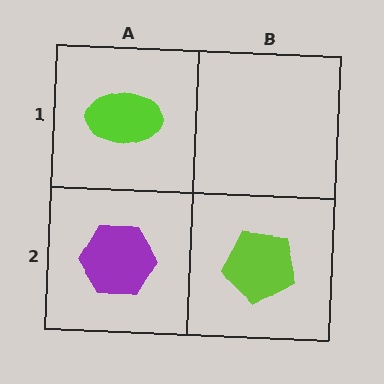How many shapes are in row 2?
2 shapes.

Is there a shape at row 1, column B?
No, that cell is empty.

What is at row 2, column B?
A lime pentagon.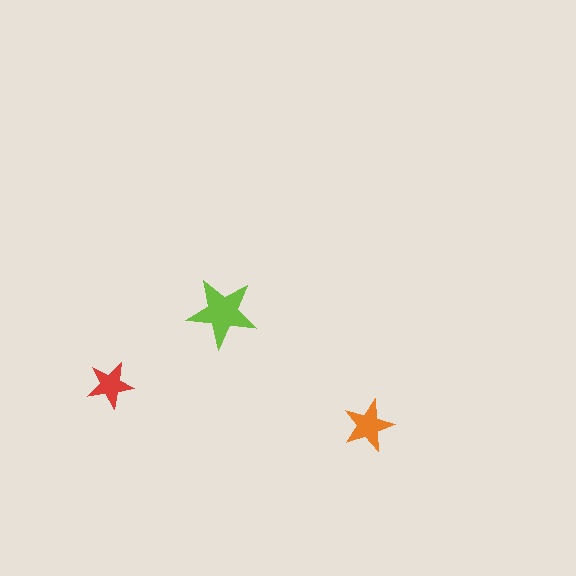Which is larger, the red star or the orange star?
The orange one.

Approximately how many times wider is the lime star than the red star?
About 1.5 times wider.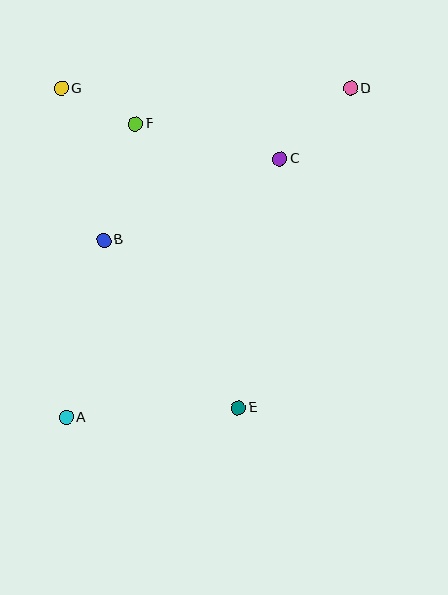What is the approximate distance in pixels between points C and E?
The distance between C and E is approximately 252 pixels.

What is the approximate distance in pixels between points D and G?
The distance between D and G is approximately 289 pixels.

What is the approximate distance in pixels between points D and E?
The distance between D and E is approximately 338 pixels.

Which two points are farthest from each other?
Points A and D are farthest from each other.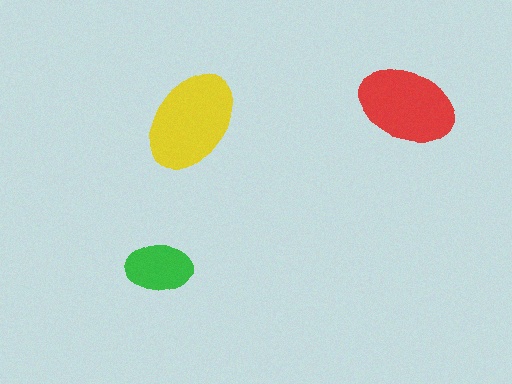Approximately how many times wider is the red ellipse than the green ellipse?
About 1.5 times wider.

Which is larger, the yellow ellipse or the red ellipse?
The yellow one.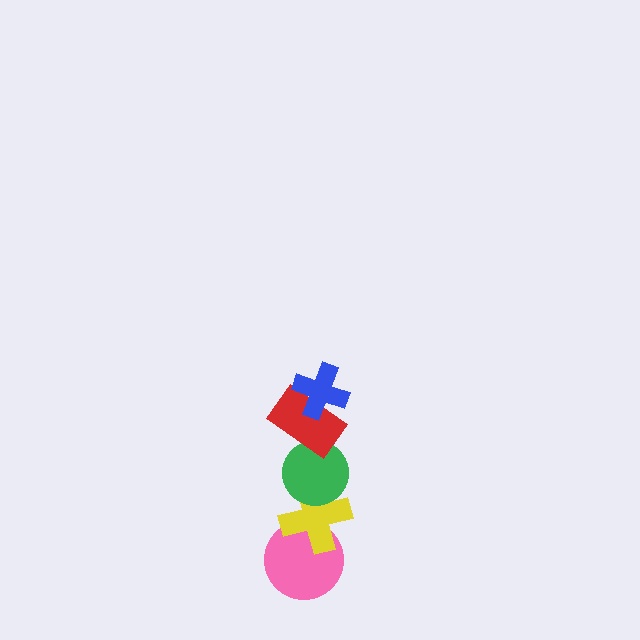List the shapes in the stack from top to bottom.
From top to bottom: the blue cross, the red rectangle, the green circle, the yellow cross, the pink circle.